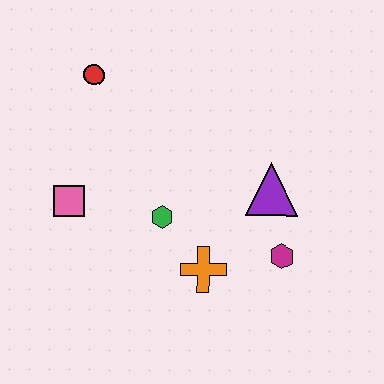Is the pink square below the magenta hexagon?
No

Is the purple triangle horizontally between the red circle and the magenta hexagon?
Yes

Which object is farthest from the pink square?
The magenta hexagon is farthest from the pink square.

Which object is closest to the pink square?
The green hexagon is closest to the pink square.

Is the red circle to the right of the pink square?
Yes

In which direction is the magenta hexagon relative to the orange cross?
The magenta hexagon is to the right of the orange cross.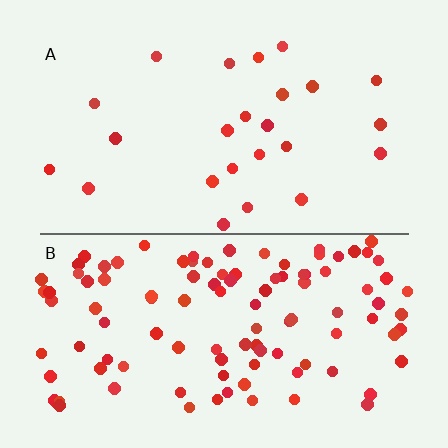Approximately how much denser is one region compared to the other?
Approximately 4.4× — region B over region A.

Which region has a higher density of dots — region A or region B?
B (the bottom).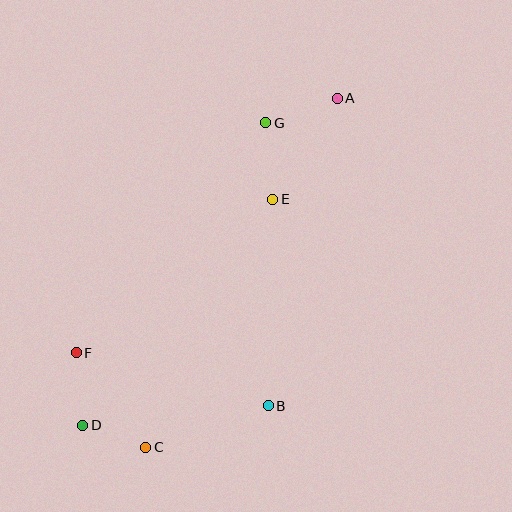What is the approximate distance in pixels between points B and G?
The distance between B and G is approximately 283 pixels.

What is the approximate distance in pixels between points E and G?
The distance between E and G is approximately 77 pixels.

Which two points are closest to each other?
Points C and D are closest to each other.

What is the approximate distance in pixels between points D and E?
The distance between D and E is approximately 295 pixels.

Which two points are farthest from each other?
Points A and D are farthest from each other.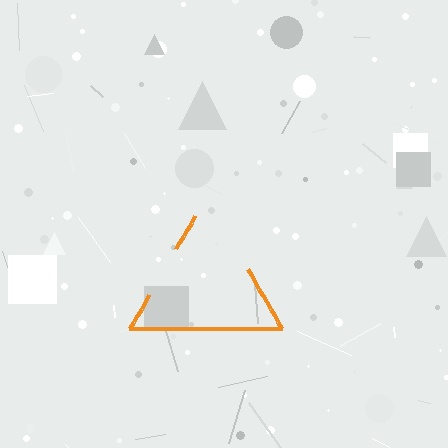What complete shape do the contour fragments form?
The contour fragments form a triangle.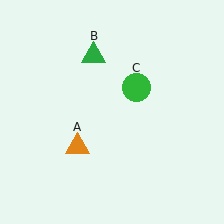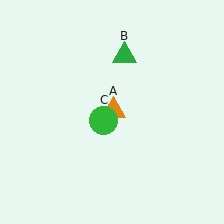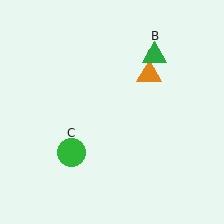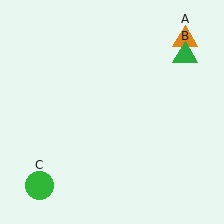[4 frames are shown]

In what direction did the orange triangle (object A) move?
The orange triangle (object A) moved up and to the right.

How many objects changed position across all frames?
3 objects changed position: orange triangle (object A), green triangle (object B), green circle (object C).